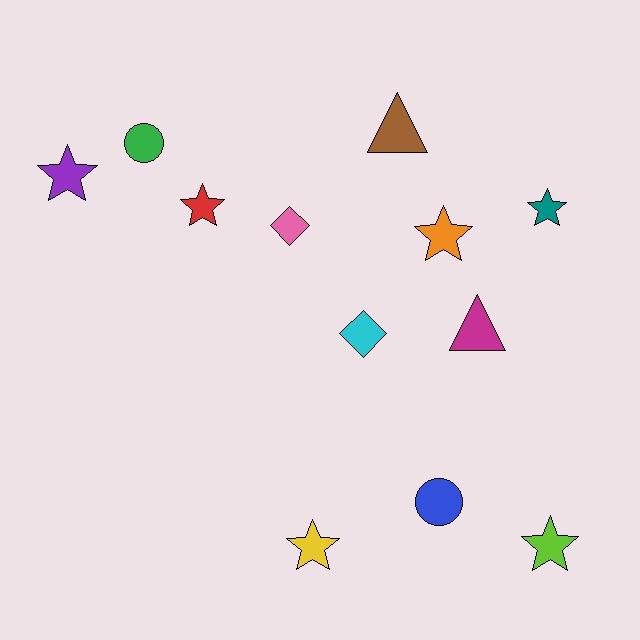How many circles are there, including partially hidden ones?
There are 2 circles.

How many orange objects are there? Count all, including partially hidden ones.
There is 1 orange object.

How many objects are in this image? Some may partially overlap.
There are 12 objects.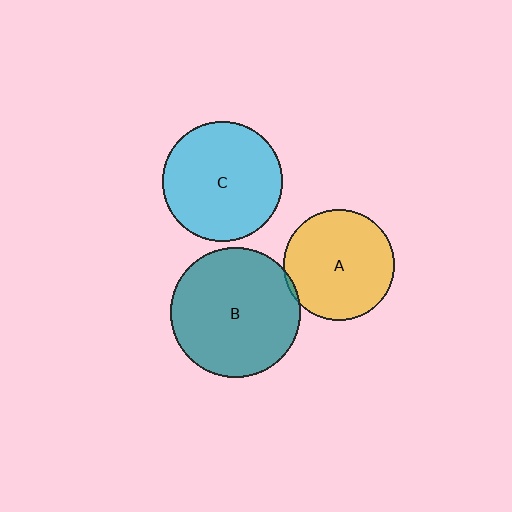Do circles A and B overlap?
Yes.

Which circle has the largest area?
Circle B (teal).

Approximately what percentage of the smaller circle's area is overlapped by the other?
Approximately 5%.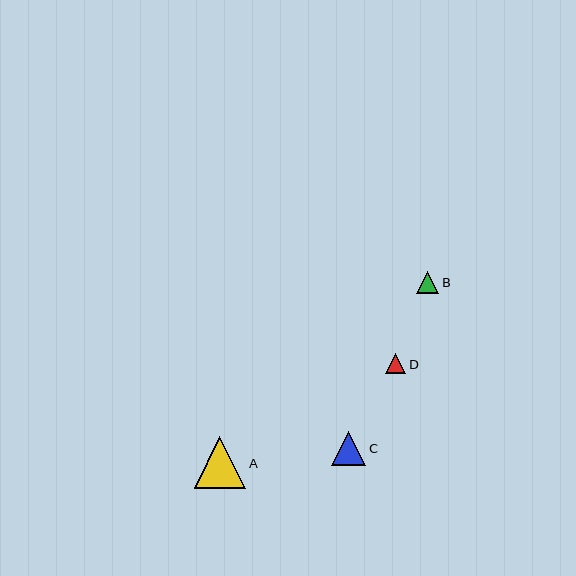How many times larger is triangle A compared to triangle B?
Triangle A is approximately 2.4 times the size of triangle B.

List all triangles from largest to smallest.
From largest to smallest: A, C, B, D.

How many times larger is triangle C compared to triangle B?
Triangle C is approximately 1.5 times the size of triangle B.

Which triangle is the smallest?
Triangle D is the smallest with a size of approximately 20 pixels.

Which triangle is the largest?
Triangle A is the largest with a size of approximately 52 pixels.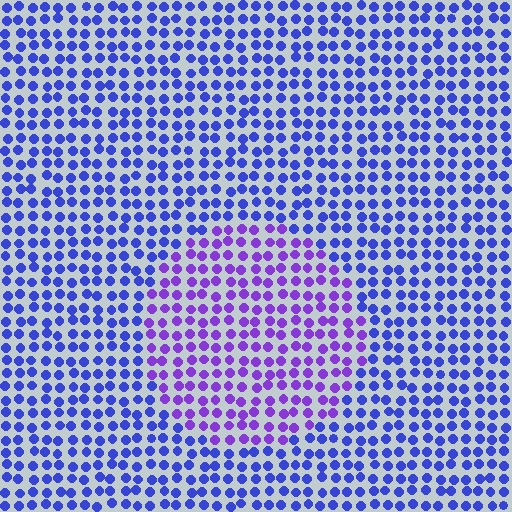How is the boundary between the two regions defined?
The boundary is defined purely by a slight shift in hue (about 35 degrees). Spacing, size, and orientation are identical on both sides.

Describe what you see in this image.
The image is filled with small blue elements in a uniform arrangement. A circle-shaped region is visible where the elements are tinted to a slightly different hue, forming a subtle color boundary.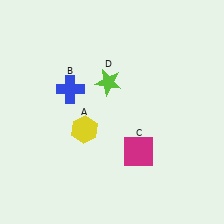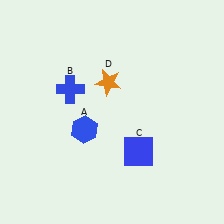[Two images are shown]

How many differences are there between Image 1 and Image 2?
There are 3 differences between the two images.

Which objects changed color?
A changed from yellow to blue. C changed from magenta to blue. D changed from lime to orange.